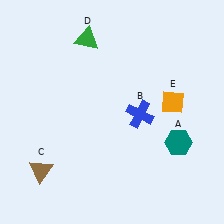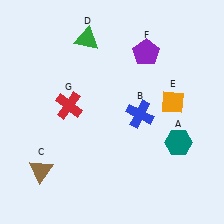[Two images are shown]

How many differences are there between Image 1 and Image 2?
There are 2 differences between the two images.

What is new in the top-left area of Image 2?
A red cross (G) was added in the top-left area of Image 2.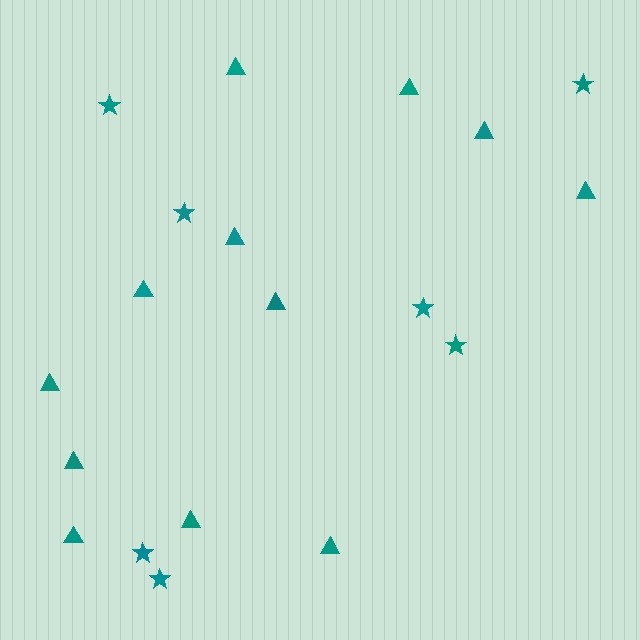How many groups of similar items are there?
There are 2 groups: one group of triangles (12) and one group of stars (7).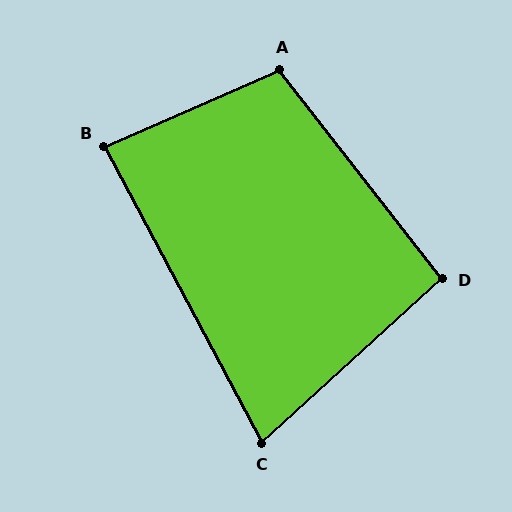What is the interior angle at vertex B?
Approximately 86 degrees (approximately right).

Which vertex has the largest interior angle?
A, at approximately 104 degrees.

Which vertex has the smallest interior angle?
C, at approximately 76 degrees.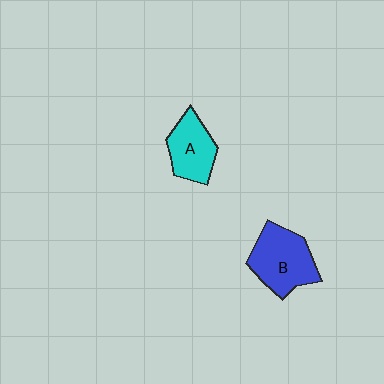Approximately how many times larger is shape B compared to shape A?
Approximately 1.3 times.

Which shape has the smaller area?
Shape A (cyan).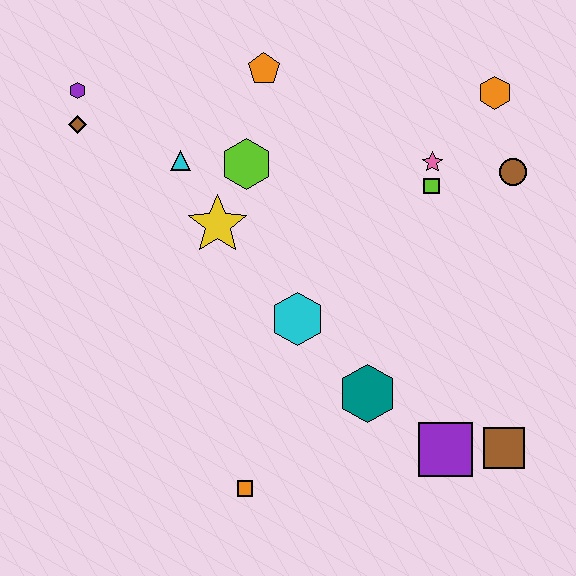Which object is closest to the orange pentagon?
The lime hexagon is closest to the orange pentagon.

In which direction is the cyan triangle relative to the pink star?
The cyan triangle is to the left of the pink star.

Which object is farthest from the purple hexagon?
The brown square is farthest from the purple hexagon.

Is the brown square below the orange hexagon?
Yes